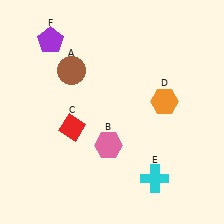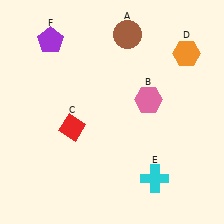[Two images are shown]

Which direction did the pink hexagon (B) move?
The pink hexagon (B) moved up.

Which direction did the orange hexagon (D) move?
The orange hexagon (D) moved up.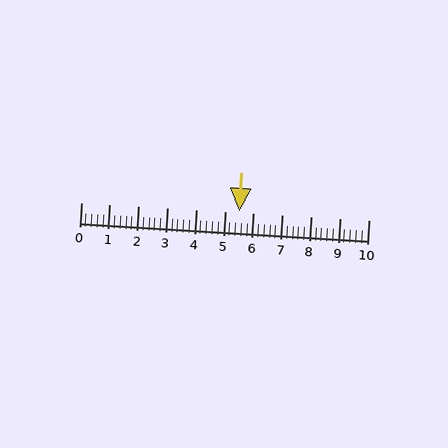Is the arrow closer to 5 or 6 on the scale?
The arrow is closer to 6.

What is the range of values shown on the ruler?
The ruler shows values from 0 to 10.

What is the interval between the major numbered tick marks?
The major tick marks are spaced 1 units apart.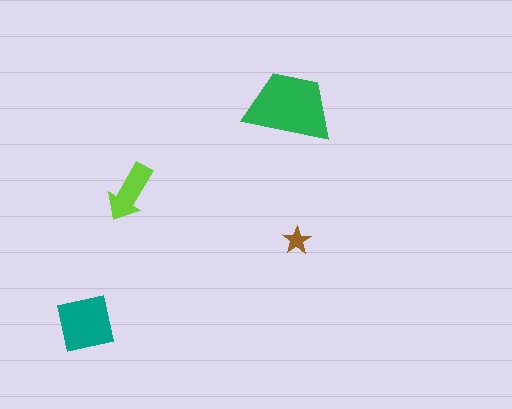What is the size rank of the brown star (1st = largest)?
4th.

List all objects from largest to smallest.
The green trapezoid, the teal square, the lime arrow, the brown star.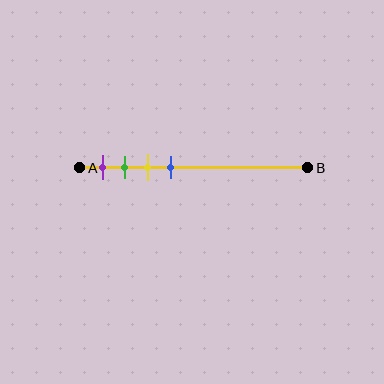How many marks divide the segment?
There are 4 marks dividing the segment.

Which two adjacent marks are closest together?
The green and yellow marks are the closest adjacent pair.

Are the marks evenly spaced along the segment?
Yes, the marks are approximately evenly spaced.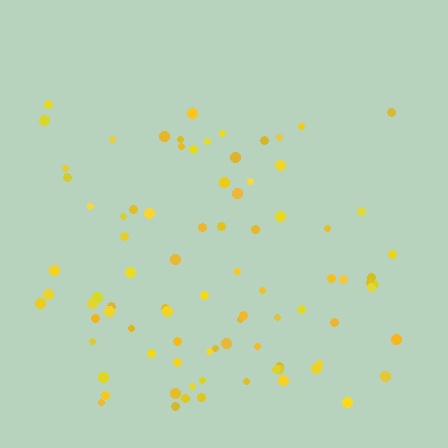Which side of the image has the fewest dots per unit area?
The top.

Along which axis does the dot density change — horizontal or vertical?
Vertical.